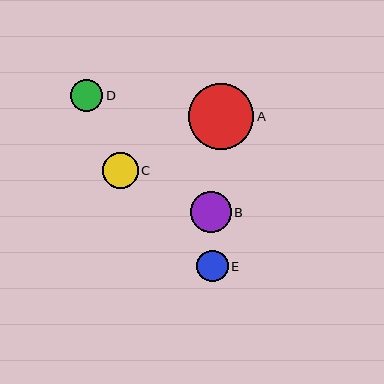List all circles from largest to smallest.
From largest to smallest: A, B, C, D, E.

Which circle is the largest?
Circle A is the largest with a size of approximately 66 pixels.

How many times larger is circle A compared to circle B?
Circle A is approximately 1.6 times the size of circle B.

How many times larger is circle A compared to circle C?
Circle A is approximately 1.8 times the size of circle C.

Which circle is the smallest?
Circle E is the smallest with a size of approximately 31 pixels.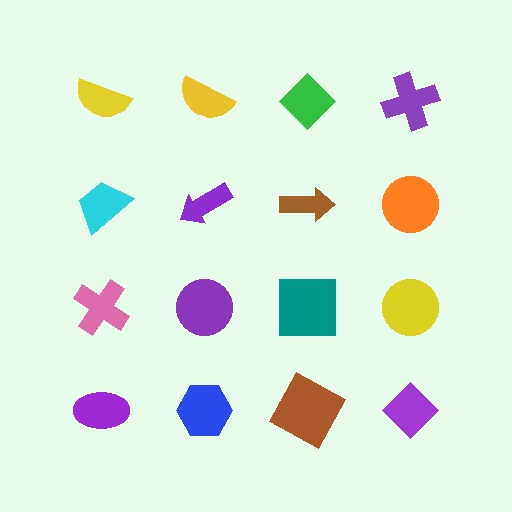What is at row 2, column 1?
A cyan trapezoid.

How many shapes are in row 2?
4 shapes.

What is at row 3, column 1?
A pink cross.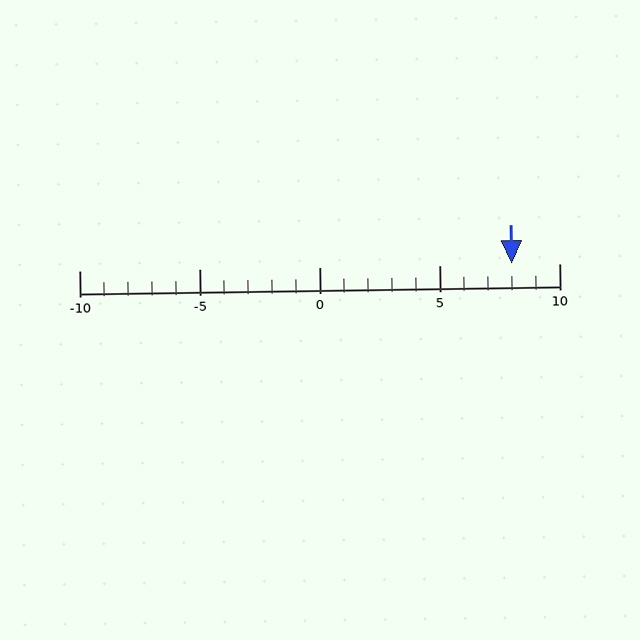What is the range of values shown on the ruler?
The ruler shows values from -10 to 10.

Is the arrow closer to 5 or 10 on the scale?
The arrow is closer to 10.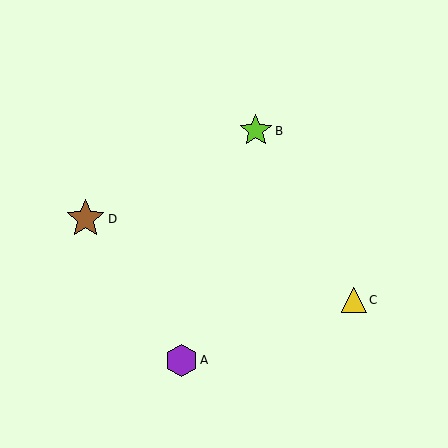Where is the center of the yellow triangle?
The center of the yellow triangle is at (354, 300).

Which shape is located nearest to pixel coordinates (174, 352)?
The purple hexagon (labeled A) at (181, 360) is nearest to that location.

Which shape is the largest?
The brown star (labeled D) is the largest.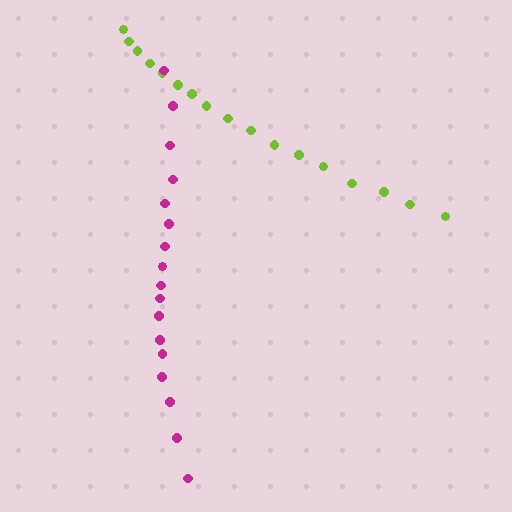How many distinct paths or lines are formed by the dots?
There are 2 distinct paths.